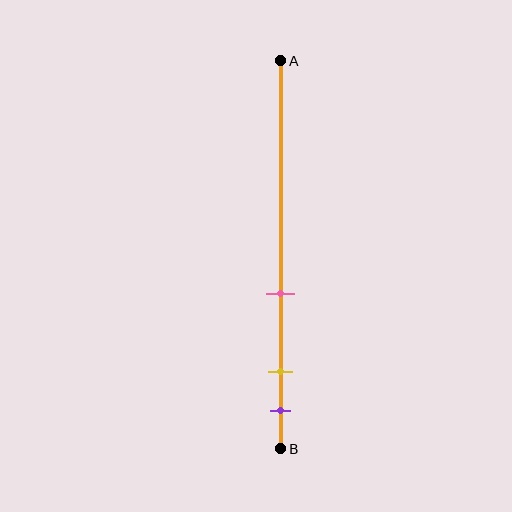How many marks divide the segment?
There are 3 marks dividing the segment.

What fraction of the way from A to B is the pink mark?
The pink mark is approximately 60% (0.6) of the way from A to B.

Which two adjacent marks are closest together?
The yellow and purple marks are the closest adjacent pair.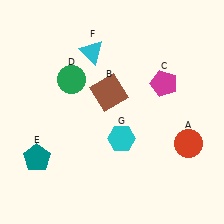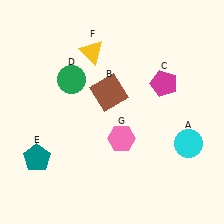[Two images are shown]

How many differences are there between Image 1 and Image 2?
There are 3 differences between the two images.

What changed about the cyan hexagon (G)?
In Image 1, G is cyan. In Image 2, it changed to pink.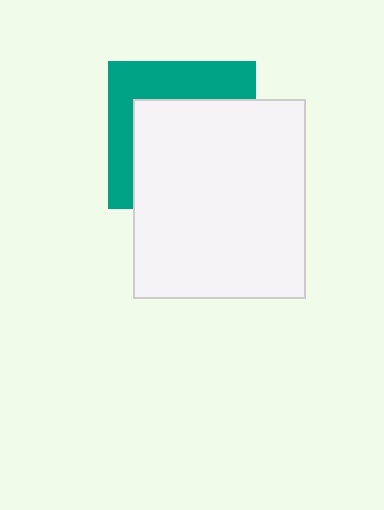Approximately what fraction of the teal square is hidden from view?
Roughly 61% of the teal square is hidden behind the white rectangle.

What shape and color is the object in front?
The object in front is a white rectangle.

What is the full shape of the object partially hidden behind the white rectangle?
The partially hidden object is a teal square.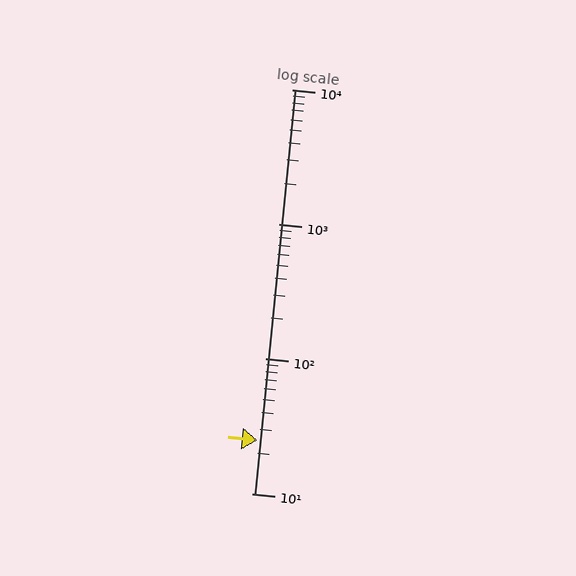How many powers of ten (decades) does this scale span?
The scale spans 3 decades, from 10 to 10000.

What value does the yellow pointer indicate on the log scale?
The pointer indicates approximately 25.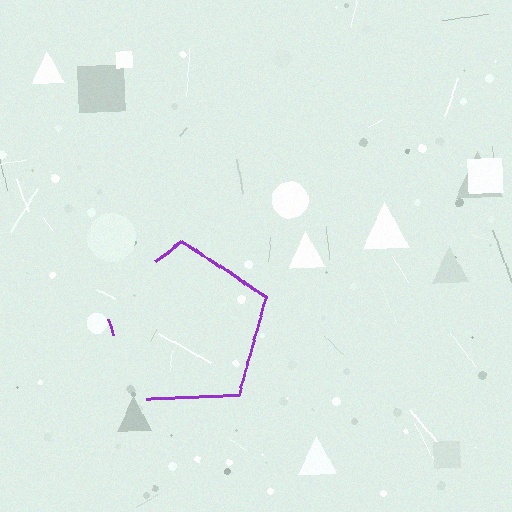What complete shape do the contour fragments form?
The contour fragments form a pentagon.